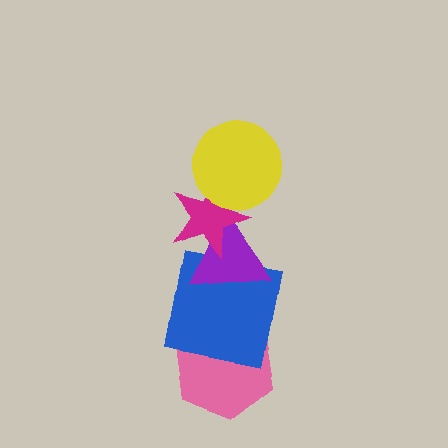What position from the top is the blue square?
The blue square is 4th from the top.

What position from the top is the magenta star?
The magenta star is 2nd from the top.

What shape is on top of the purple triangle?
The magenta star is on top of the purple triangle.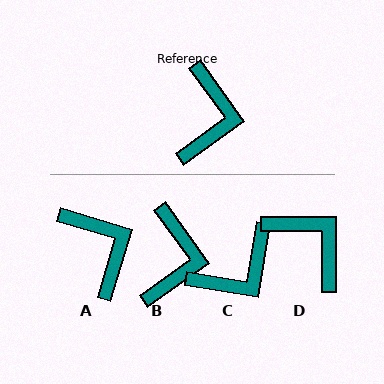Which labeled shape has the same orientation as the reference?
B.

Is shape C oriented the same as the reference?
No, it is off by about 45 degrees.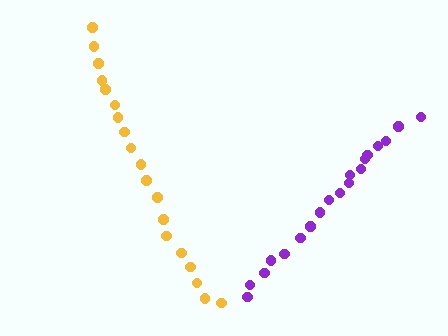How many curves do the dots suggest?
There are 2 distinct paths.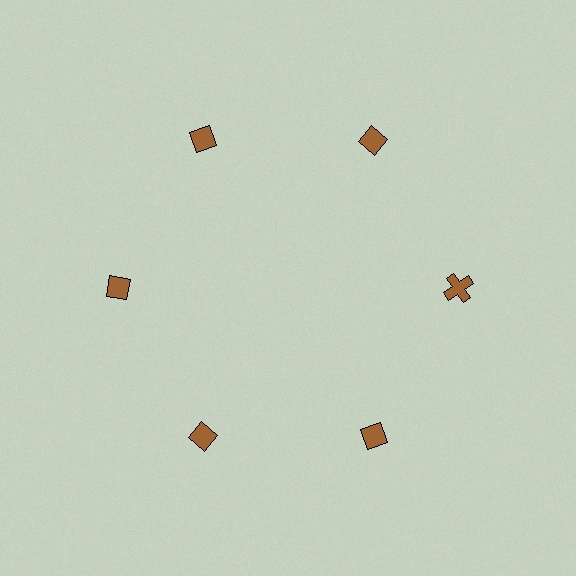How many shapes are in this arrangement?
There are 6 shapes arranged in a ring pattern.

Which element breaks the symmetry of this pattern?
The brown cross at roughly the 3 o'clock position breaks the symmetry. All other shapes are brown diamonds.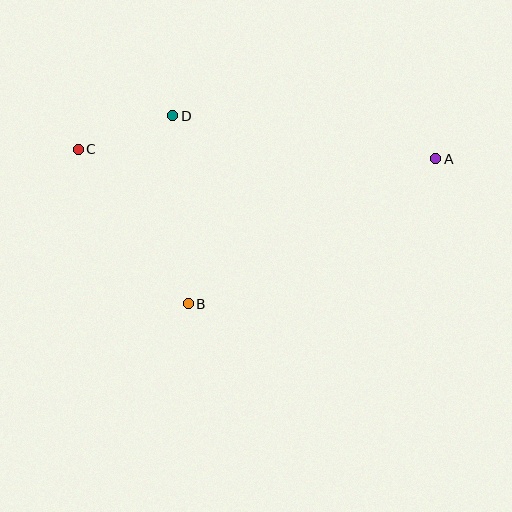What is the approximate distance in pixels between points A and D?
The distance between A and D is approximately 266 pixels.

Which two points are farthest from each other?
Points A and C are farthest from each other.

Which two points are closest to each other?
Points C and D are closest to each other.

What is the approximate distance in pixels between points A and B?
The distance between A and B is approximately 287 pixels.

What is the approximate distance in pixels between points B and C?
The distance between B and C is approximately 189 pixels.